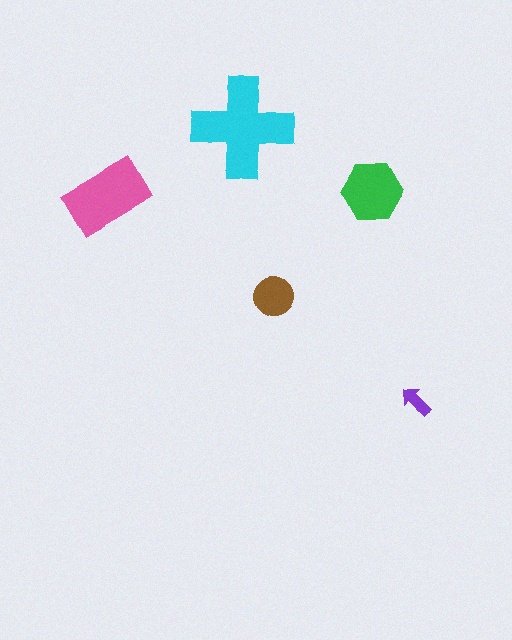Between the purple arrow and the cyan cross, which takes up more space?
The cyan cross.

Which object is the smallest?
The purple arrow.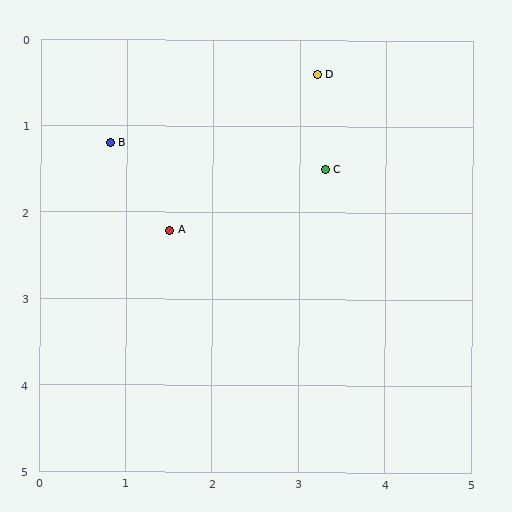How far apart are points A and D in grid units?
Points A and D are about 2.5 grid units apart.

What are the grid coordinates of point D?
Point D is at approximately (3.2, 0.4).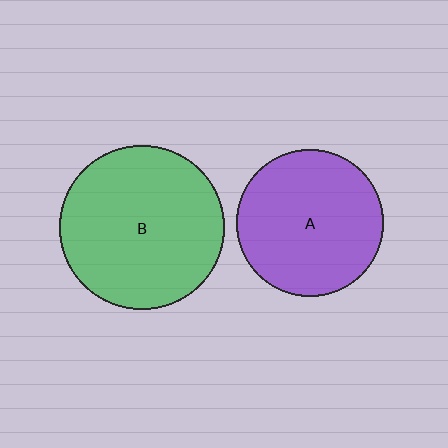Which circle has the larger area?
Circle B (green).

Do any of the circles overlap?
No, none of the circles overlap.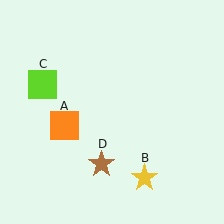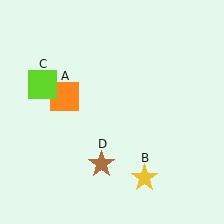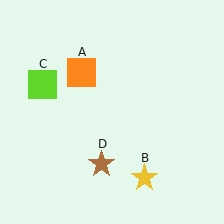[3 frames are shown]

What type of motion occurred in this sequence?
The orange square (object A) rotated clockwise around the center of the scene.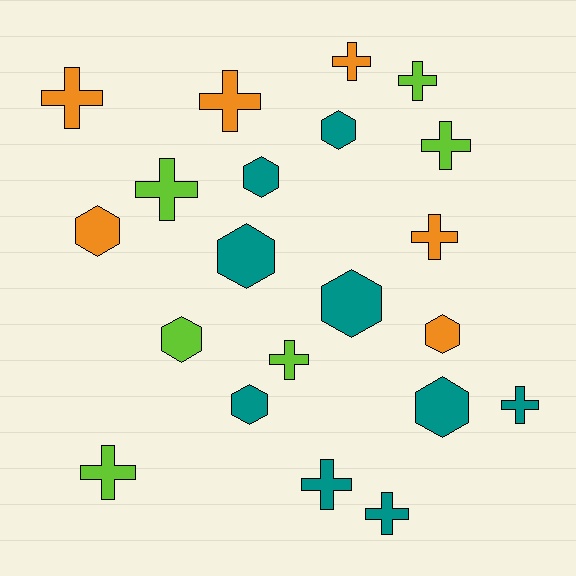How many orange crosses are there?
There are 4 orange crosses.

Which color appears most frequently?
Teal, with 9 objects.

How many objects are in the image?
There are 21 objects.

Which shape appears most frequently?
Cross, with 12 objects.